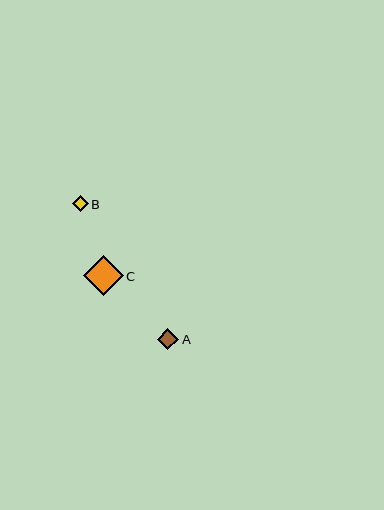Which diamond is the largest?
Diamond C is the largest with a size of approximately 39 pixels.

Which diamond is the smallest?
Diamond B is the smallest with a size of approximately 16 pixels.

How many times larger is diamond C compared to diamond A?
Diamond C is approximately 1.9 times the size of diamond A.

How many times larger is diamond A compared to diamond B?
Diamond A is approximately 1.3 times the size of diamond B.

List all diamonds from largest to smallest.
From largest to smallest: C, A, B.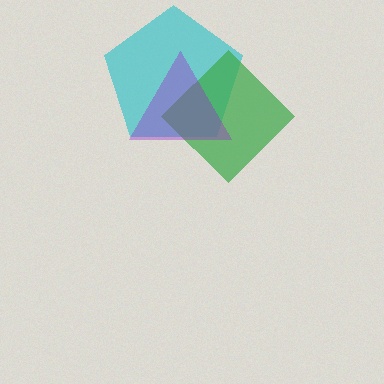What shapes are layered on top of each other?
The layered shapes are: a cyan pentagon, a green diamond, a purple triangle.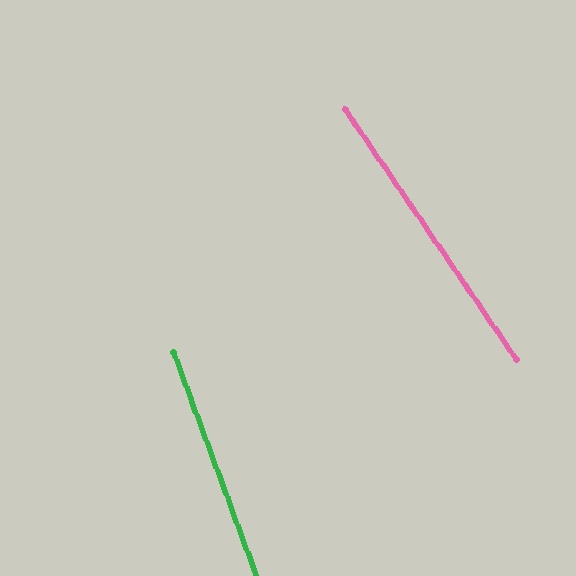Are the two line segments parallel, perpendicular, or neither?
Neither parallel nor perpendicular — they differ by about 14°.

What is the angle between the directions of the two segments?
Approximately 14 degrees.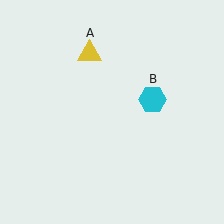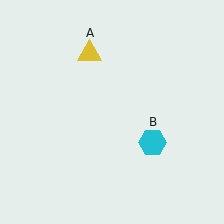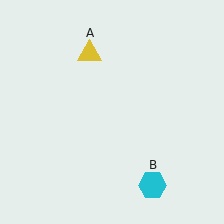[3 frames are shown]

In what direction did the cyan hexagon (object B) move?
The cyan hexagon (object B) moved down.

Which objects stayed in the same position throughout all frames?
Yellow triangle (object A) remained stationary.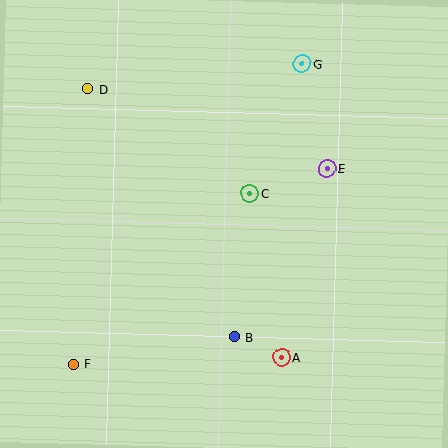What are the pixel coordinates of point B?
Point B is at (234, 337).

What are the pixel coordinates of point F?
Point F is at (73, 364).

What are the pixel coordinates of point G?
Point G is at (302, 64).